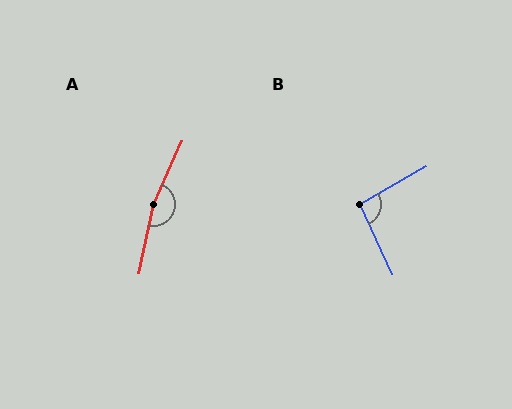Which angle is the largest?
A, at approximately 168 degrees.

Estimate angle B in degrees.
Approximately 95 degrees.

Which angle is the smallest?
B, at approximately 95 degrees.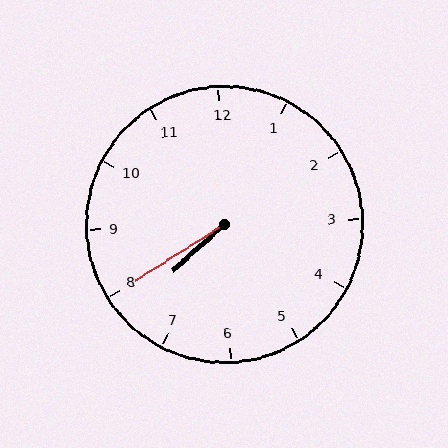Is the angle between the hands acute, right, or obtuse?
It is acute.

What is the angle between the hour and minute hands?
Approximately 10 degrees.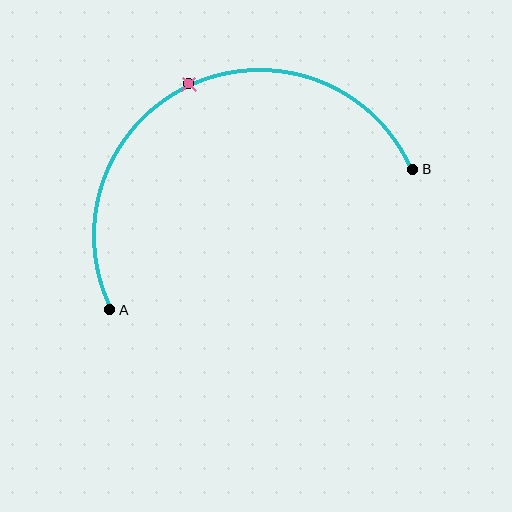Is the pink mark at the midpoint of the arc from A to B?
Yes. The pink mark lies on the arc at equal arc-length from both A and B — it is the arc midpoint.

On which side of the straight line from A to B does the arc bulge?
The arc bulges above the straight line connecting A and B.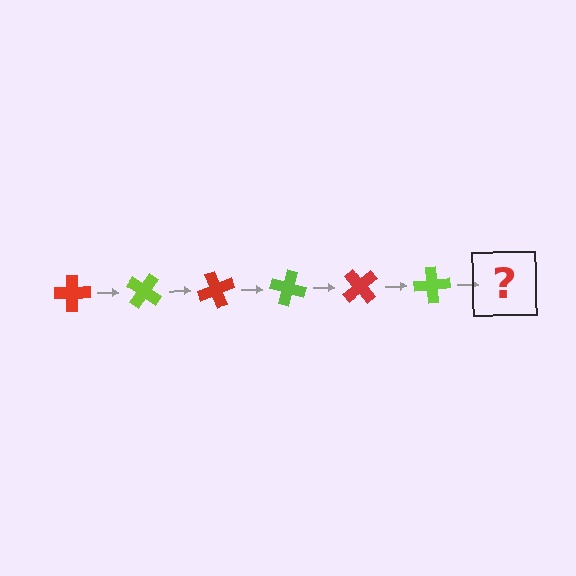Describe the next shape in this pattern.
It should be a red cross, rotated 210 degrees from the start.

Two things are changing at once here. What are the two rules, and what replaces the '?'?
The two rules are that it rotates 35 degrees each step and the color cycles through red and lime. The '?' should be a red cross, rotated 210 degrees from the start.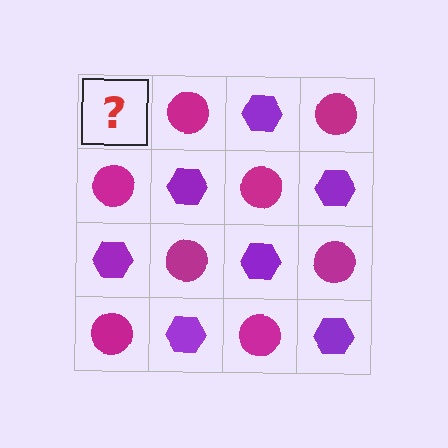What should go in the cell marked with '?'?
The missing cell should contain a purple hexagon.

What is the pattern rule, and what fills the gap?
The rule is that it alternates purple hexagon and magenta circle in a checkerboard pattern. The gap should be filled with a purple hexagon.